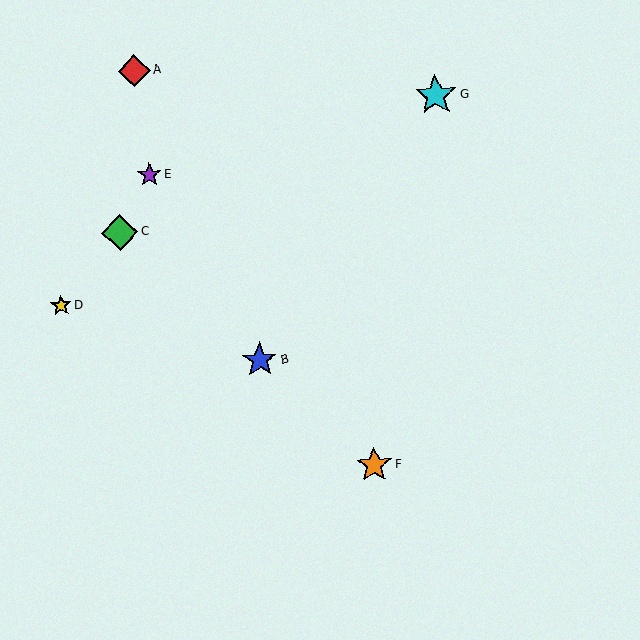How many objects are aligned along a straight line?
3 objects (B, C, F) are aligned along a straight line.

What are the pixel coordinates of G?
Object G is at (436, 95).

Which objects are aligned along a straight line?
Objects B, C, F are aligned along a straight line.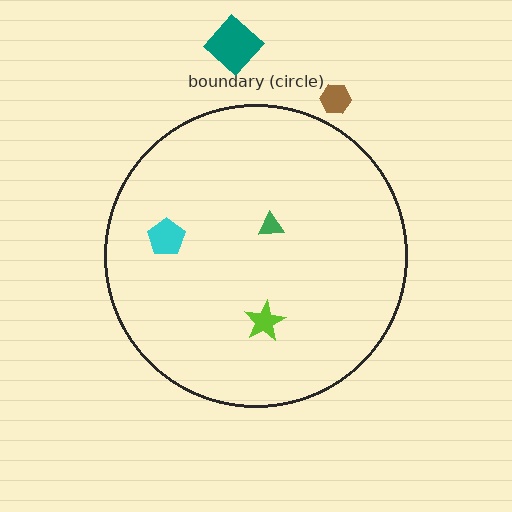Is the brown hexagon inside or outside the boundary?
Outside.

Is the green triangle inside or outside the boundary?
Inside.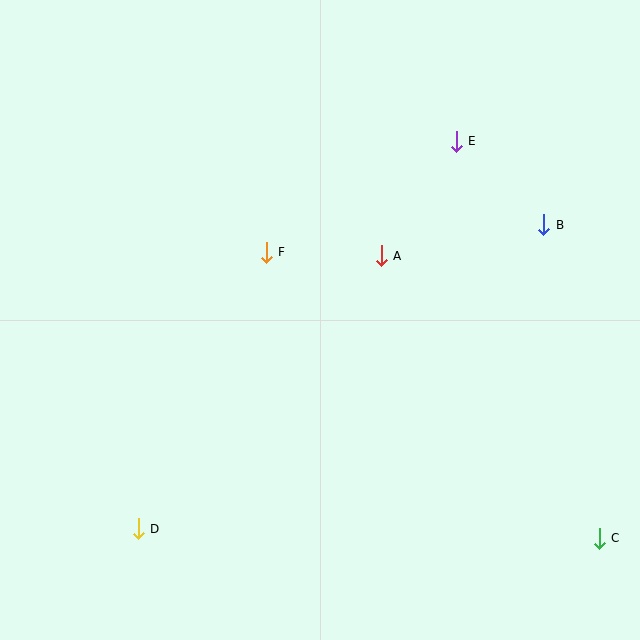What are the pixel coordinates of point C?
Point C is at (599, 538).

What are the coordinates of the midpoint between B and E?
The midpoint between B and E is at (500, 183).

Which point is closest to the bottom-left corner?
Point D is closest to the bottom-left corner.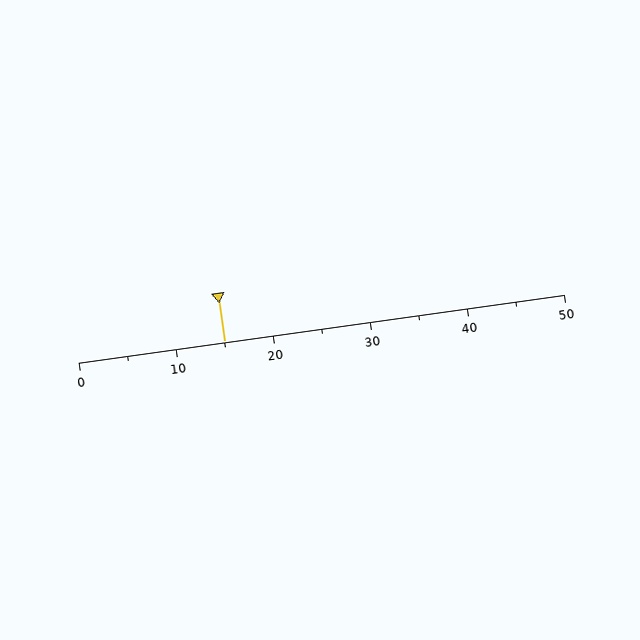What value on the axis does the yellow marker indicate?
The marker indicates approximately 15.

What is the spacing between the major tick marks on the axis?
The major ticks are spaced 10 apart.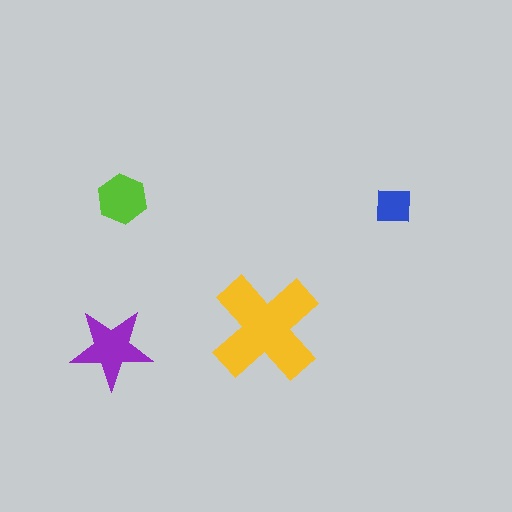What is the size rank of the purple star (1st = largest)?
2nd.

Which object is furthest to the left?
The purple star is leftmost.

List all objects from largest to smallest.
The yellow cross, the purple star, the lime hexagon, the blue square.